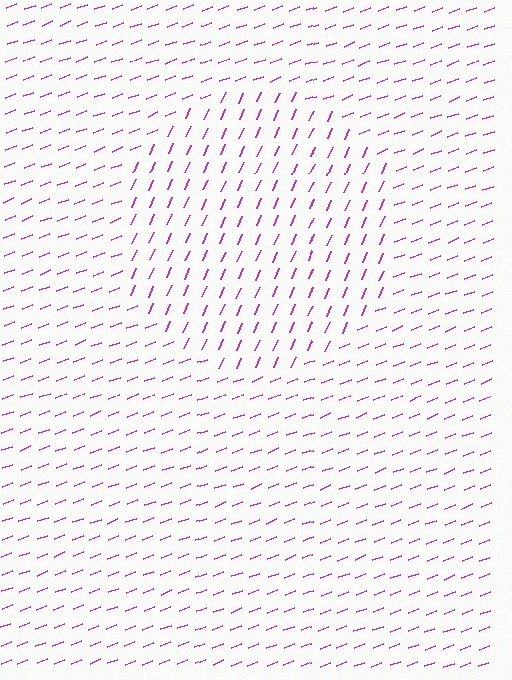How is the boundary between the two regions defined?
The boundary is defined purely by a change in line orientation (approximately 45 degrees difference). All lines are the same color and thickness.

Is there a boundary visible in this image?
Yes, there is a texture boundary formed by a change in line orientation.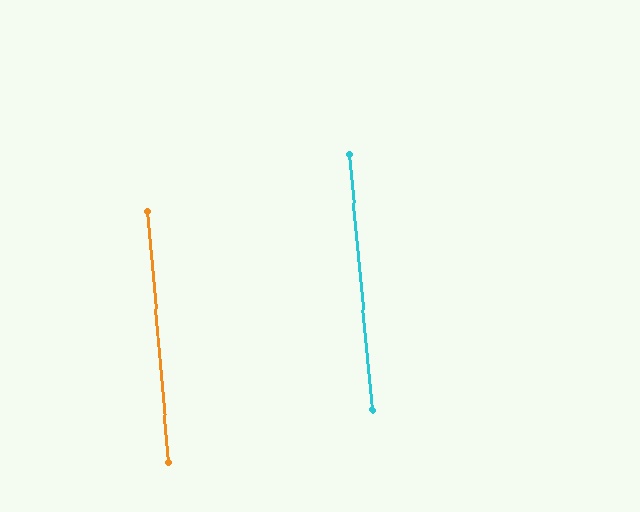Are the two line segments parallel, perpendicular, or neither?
Parallel — their directions differ by only 0.1°.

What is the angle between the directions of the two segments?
Approximately 0 degrees.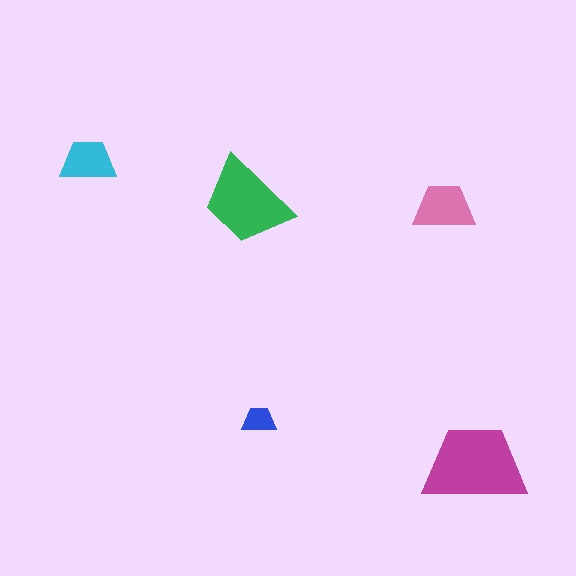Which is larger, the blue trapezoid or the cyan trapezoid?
The cyan one.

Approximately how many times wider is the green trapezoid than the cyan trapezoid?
About 1.5 times wider.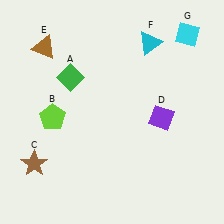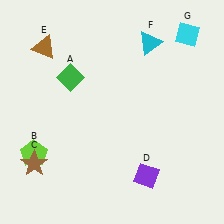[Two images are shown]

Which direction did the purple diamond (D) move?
The purple diamond (D) moved down.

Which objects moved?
The objects that moved are: the lime pentagon (B), the purple diamond (D).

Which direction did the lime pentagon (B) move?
The lime pentagon (B) moved down.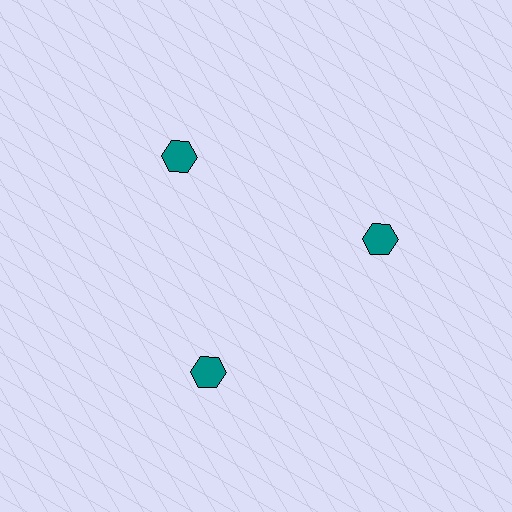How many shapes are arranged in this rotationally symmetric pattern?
There are 3 shapes, arranged in 3 groups of 1.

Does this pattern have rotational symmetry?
Yes, this pattern has 3-fold rotational symmetry. It looks the same after rotating 120 degrees around the center.